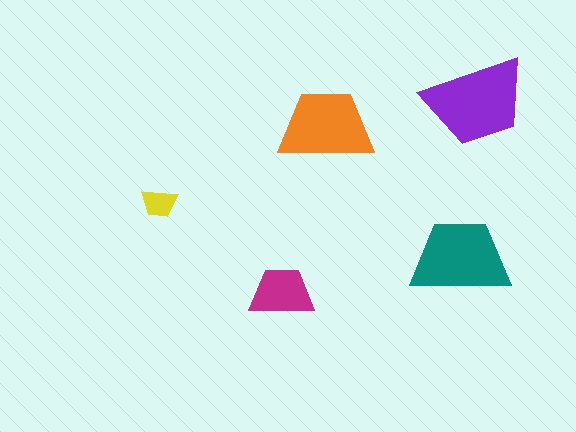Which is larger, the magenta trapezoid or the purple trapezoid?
The purple one.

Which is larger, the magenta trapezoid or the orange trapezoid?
The orange one.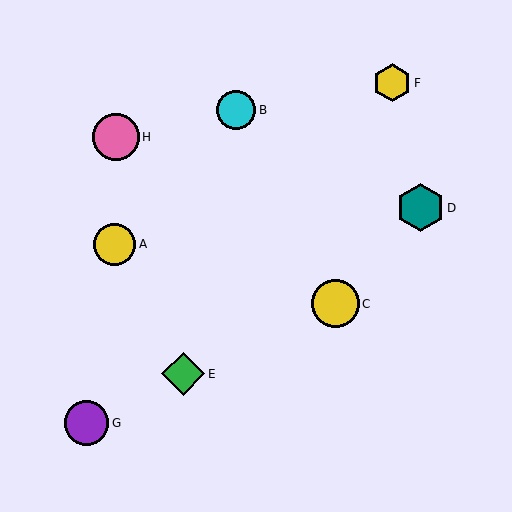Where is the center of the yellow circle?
The center of the yellow circle is at (115, 244).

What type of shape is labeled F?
Shape F is a yellow hexagon.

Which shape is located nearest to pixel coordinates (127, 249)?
The yellow circle (labeled A) at (115, 244) is nearest to that location.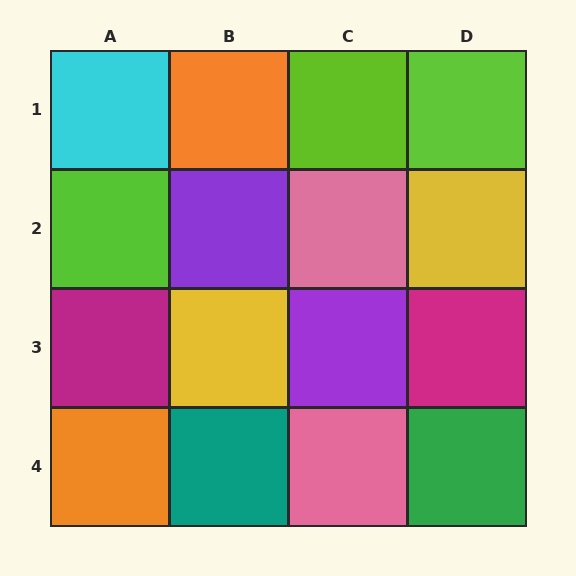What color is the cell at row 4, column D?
Green.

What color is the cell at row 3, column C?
Purple.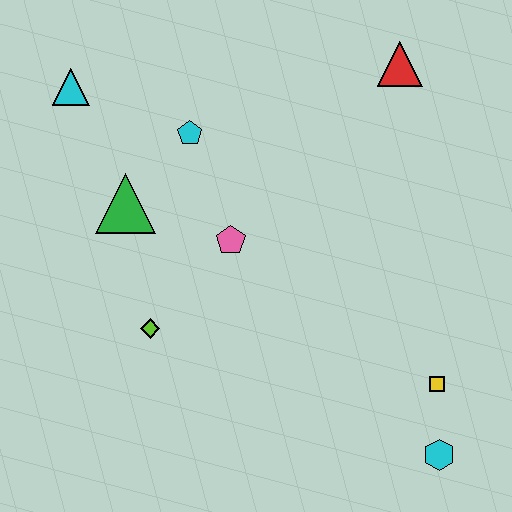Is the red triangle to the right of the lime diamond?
Yes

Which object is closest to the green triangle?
The cyan pentagon is closest to the green triangle.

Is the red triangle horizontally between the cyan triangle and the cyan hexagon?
Yes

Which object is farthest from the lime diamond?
The red triangle is farthest from the lime diamond.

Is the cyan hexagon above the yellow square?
No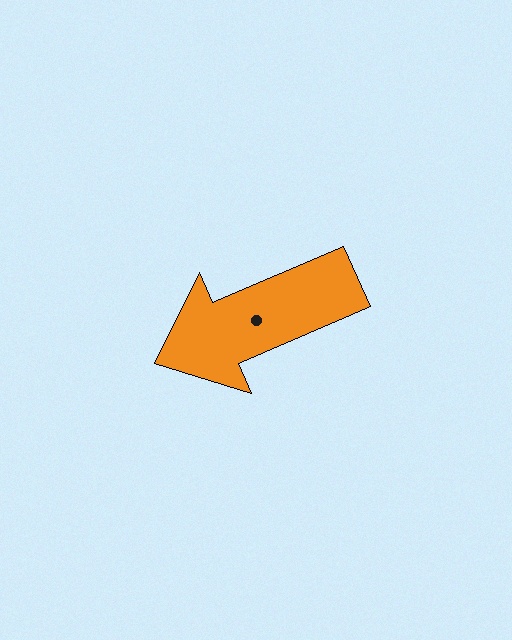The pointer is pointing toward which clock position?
Roughly 8 o'clock.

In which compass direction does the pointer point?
Southwest.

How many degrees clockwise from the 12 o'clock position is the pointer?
Approximately 247 degrees.